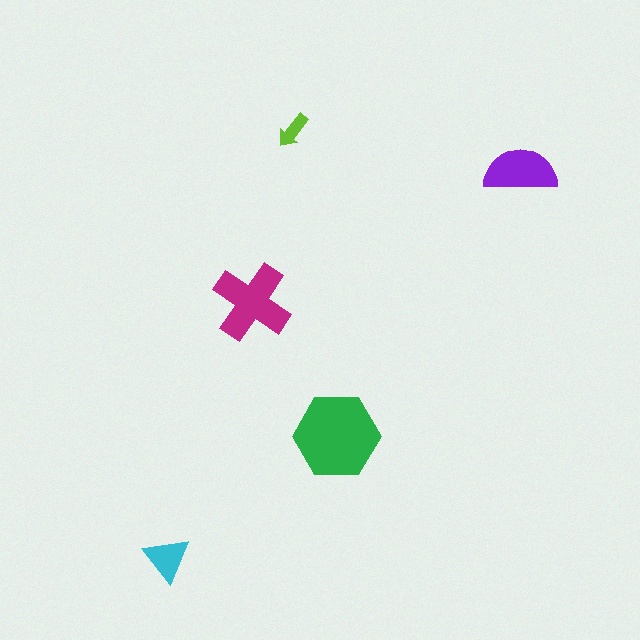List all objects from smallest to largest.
The lime arrow, the cyan triangle, the purple semicircle, the magenta cross, the green hexagon.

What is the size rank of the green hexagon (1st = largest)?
1st.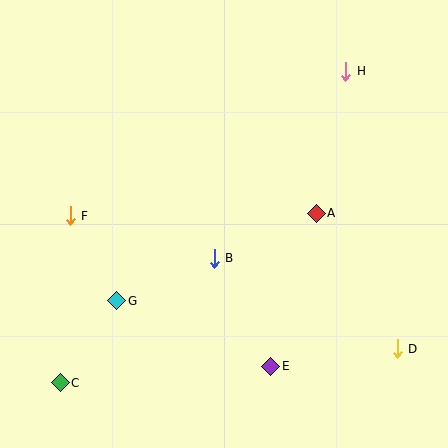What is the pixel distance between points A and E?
The distance between A and E is 159 pixels.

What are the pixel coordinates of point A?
Point A is at (316, 213).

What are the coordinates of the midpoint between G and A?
The midpoint between G and A is at (216, 257).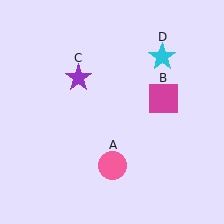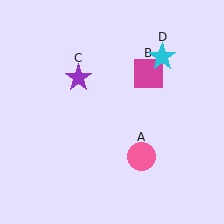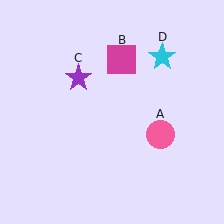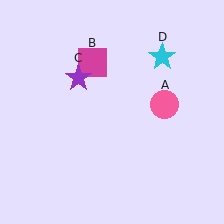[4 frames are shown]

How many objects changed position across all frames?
2 objects changed position: pink circle (object A), magenta square (object B).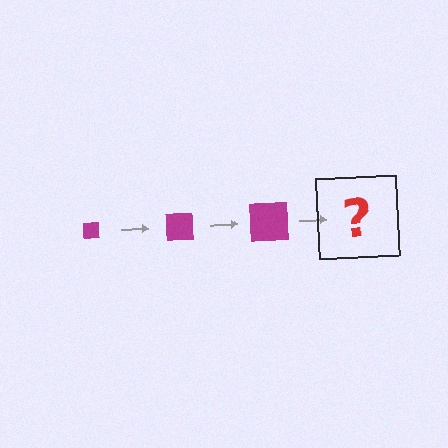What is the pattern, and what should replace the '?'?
The pattern is that the square gets progressively larger each step. The '?' should be a magenta square, larger than the previous one.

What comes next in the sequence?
The next element should be a magenta square, larger than the previous one.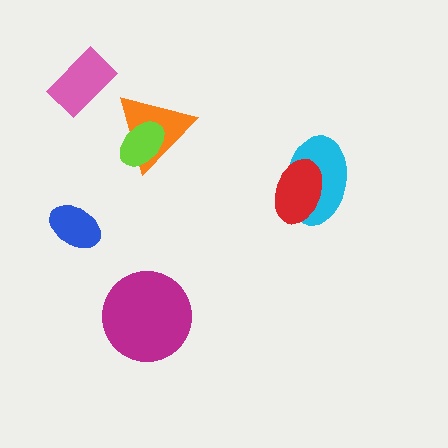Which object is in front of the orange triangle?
The lime ellipse is in front of the orange triangle.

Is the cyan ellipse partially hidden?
Yes, it is partially covered by another shape.